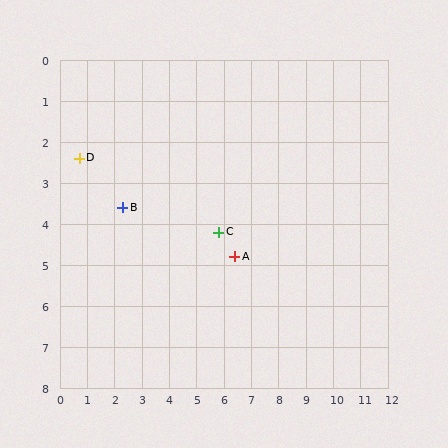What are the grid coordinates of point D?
Point D is at approximately (0.7, 2.4).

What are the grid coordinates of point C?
Point C is at approximately (5.8, 4.2).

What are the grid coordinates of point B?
Point B is at approximately (2.3, 3.6).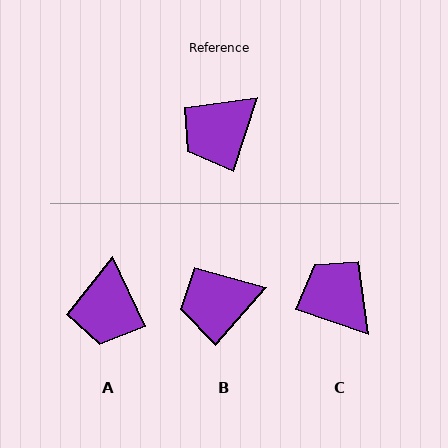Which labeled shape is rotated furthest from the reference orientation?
C, about 90 degrees away.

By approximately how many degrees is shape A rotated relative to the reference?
Approximately 44 degrees counter-clockwise.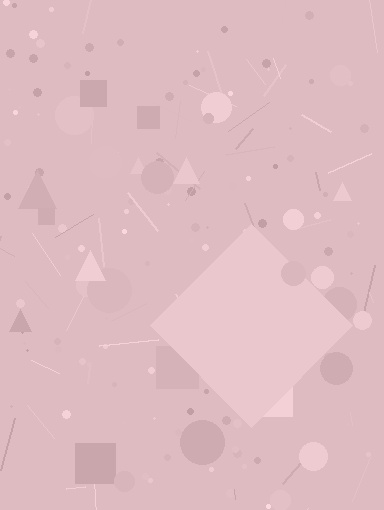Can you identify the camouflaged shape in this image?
The camouflaged shape is a diamond.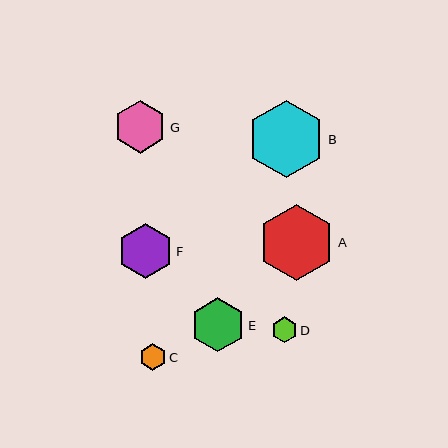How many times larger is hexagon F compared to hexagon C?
Hexagon F is approximately 2.1 times the size of hexagon C.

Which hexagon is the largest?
Hexagon B is the largest with a size of approximately 77 pixels.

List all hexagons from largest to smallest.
From largest to smallest: B, A, F, E, G, C, D.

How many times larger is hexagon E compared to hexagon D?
Hexagon E is approximately 2.1 times the size of hexagon D.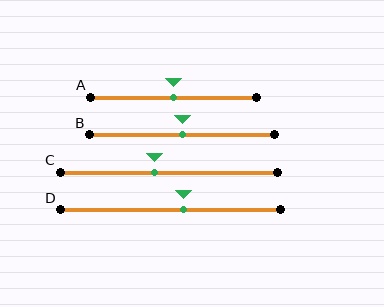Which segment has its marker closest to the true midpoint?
Segment A has its marker closest to the true midpoint.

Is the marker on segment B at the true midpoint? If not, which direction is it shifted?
Yes, the marker on segment B is at the true midpoint.